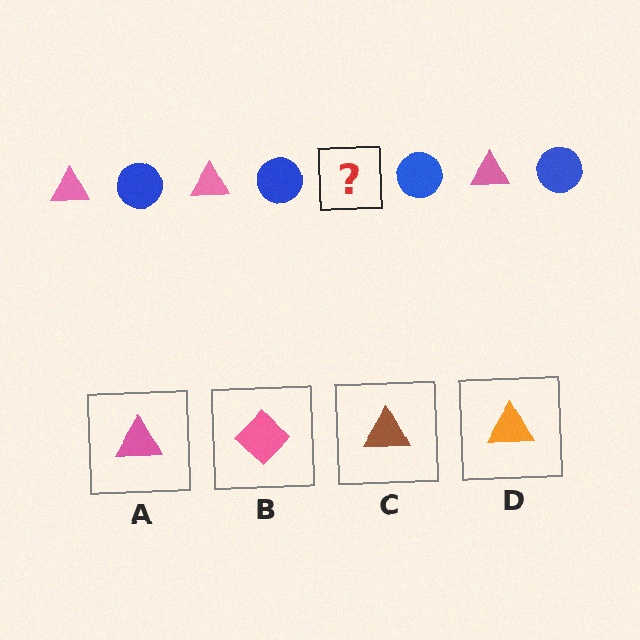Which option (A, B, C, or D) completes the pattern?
A.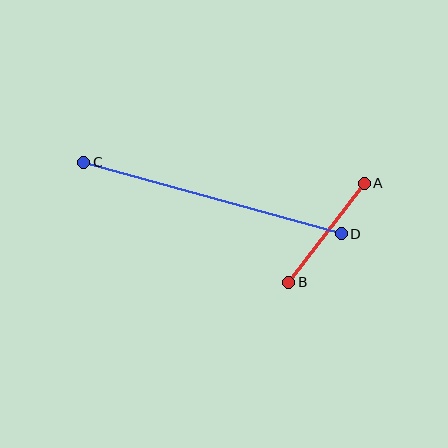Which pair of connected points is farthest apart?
Points C and D are farthest apart.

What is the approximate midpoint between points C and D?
The midpoint is at approximately (212, 198) pixels.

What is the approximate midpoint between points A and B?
The midpoint is at approximately (327, 233) pixels.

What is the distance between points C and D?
The distance is approximately 267 pixels.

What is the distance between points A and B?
The distance is approximately 125 pixels.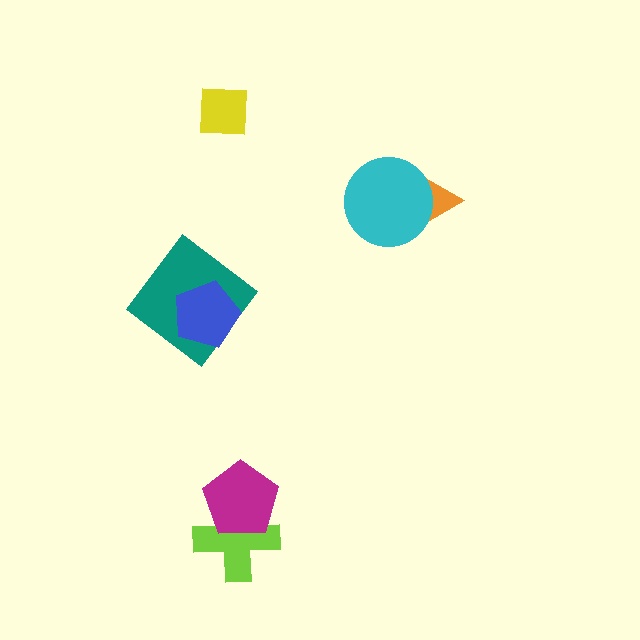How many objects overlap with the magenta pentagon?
1 object overlaps with the magenta pentagon.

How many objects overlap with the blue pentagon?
1 object overlaps with the blue pentagon.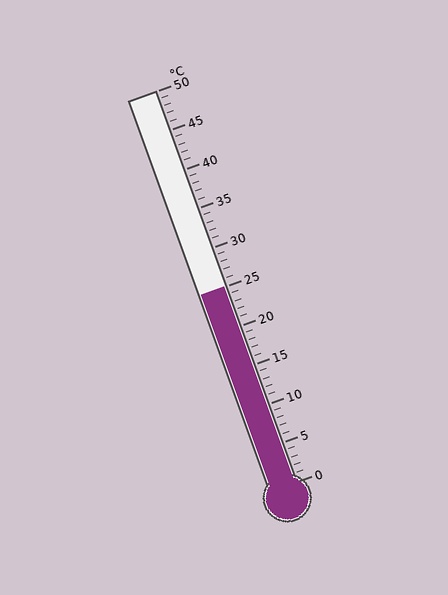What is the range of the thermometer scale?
The thermometer scale ranges from 0°C to 50°C.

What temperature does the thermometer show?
The thermometer shows approximately 25°C.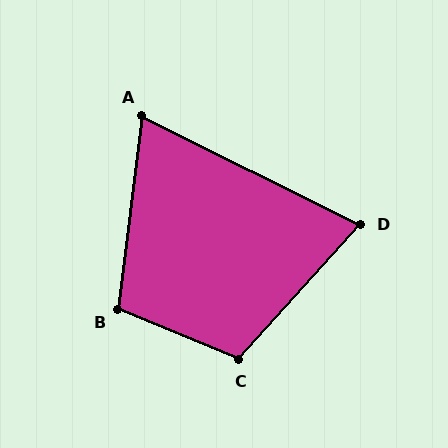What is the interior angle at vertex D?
Approximately 74 degrees (acute).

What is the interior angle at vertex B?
Approximately 106 degrees (obtuse).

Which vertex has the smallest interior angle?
A, at approximately 71 degrees.